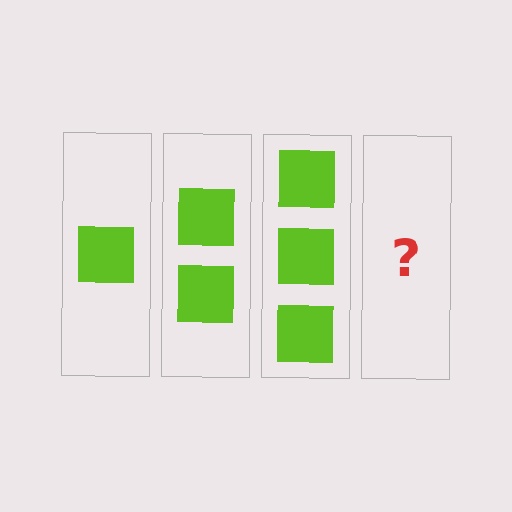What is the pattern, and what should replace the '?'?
The pattern is that each step adds one more square. The '?' should be 4 squares.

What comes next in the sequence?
The next element should be 4 squares.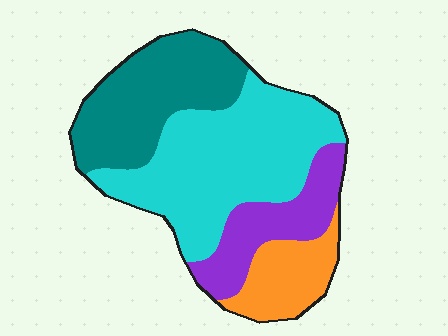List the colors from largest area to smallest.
From largest to smallest: cyan, teal, purple, orange.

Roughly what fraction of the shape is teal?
Teal takes up about one quarter (1/4) of the shape.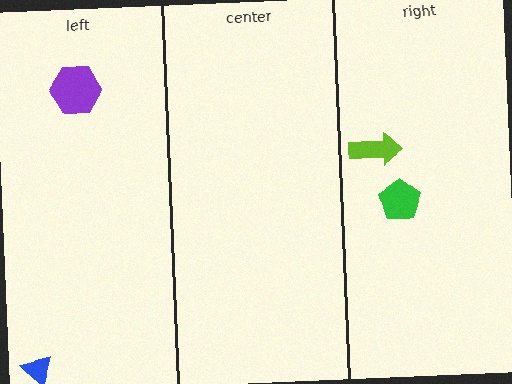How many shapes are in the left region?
2.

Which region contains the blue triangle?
The left region.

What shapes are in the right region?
The lime arrow, the green pentagon.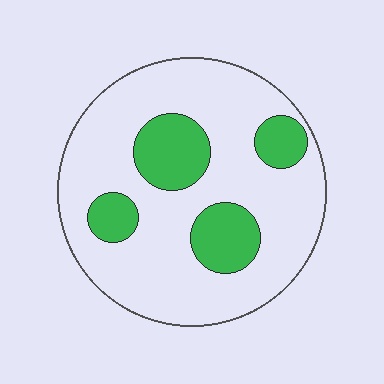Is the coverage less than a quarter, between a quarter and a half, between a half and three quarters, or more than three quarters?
Less than a quarter.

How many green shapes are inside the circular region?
4.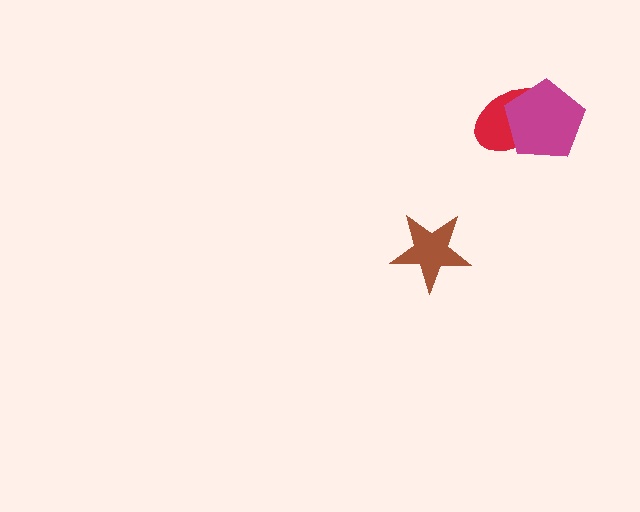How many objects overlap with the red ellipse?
1 object overlaps with the red ellipse.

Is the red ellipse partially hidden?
Yes, it is partially covered by another shape.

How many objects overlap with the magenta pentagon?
1 object overlaps with the magenta pentagon.